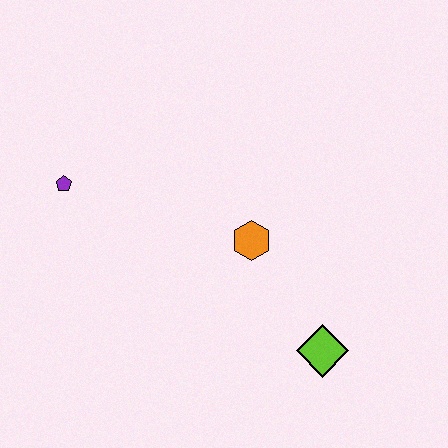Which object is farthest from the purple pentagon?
The lime diamond is farthest from the purple pentagon.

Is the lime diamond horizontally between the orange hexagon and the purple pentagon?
No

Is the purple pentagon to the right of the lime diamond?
No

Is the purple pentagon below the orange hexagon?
No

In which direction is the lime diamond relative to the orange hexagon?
The lime diamond is below the orange hexagon.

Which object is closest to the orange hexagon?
The lime diamond is closest to the orange hexagon.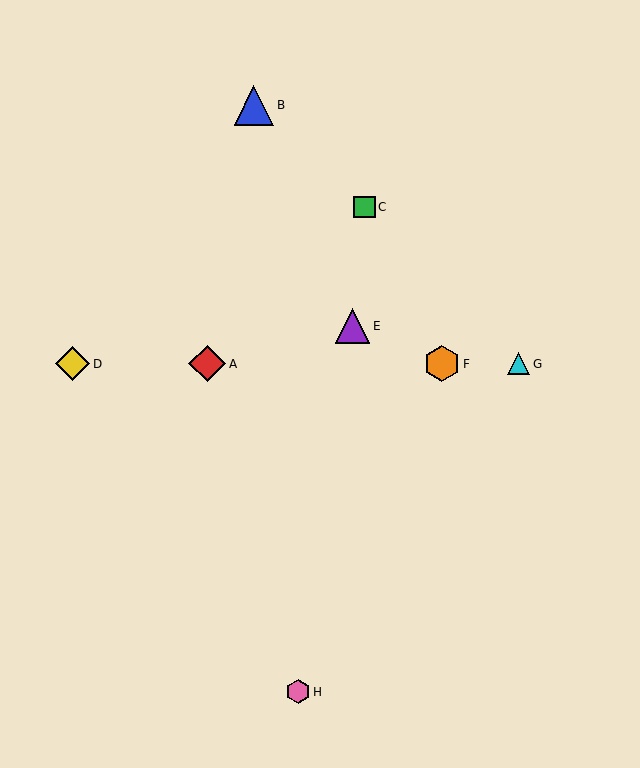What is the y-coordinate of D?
Object D is at y≈364.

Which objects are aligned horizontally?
Objects A, D, F, G are aligned horizontally.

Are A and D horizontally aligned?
Yes, both are at y≈364.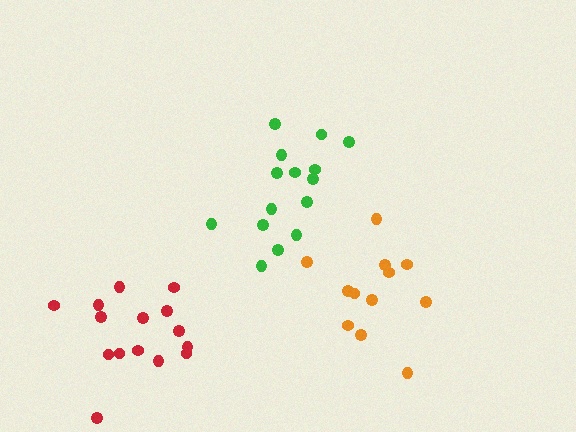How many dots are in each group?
Group 1: 15 dots, Group 2: 12 dots, Group 3: 15 dots (42 total).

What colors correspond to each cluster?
The clusters are colored: green, orange, red.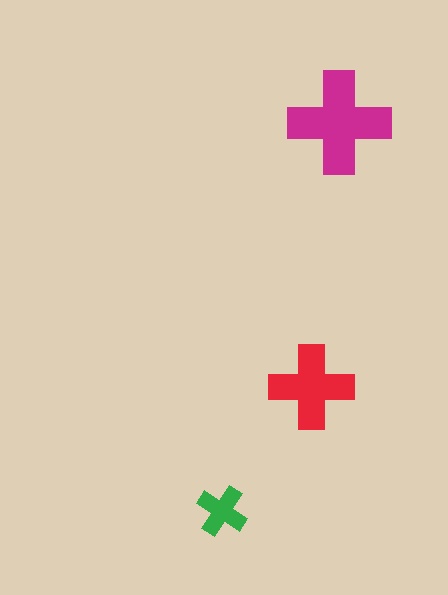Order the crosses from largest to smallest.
the magenta one, the red one, the green one.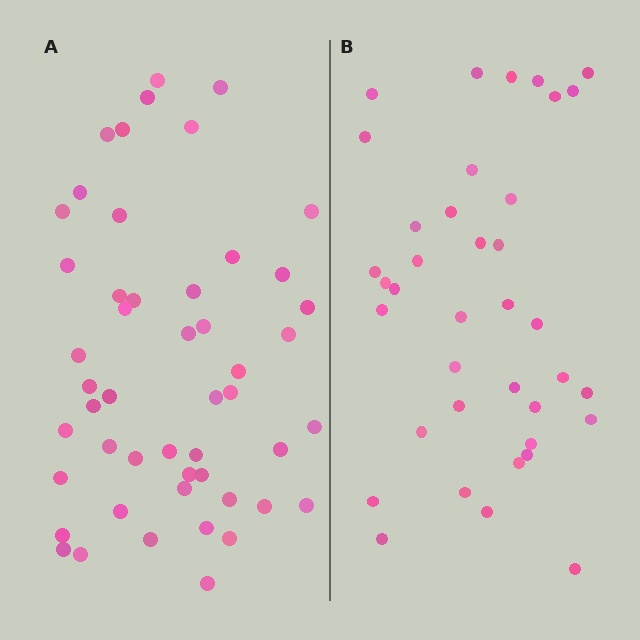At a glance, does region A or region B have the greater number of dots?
Region A (the left region) has more dots.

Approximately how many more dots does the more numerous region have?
Region A has roughly 12 or so more dots than region B.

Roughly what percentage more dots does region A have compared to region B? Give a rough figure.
About 30% more.